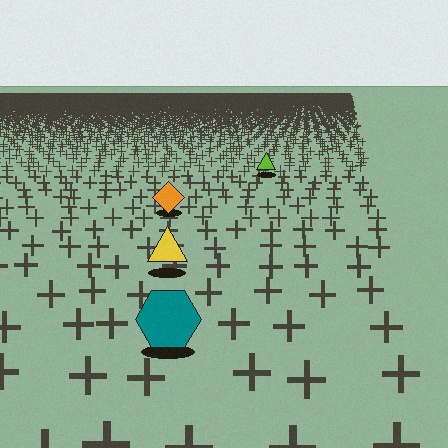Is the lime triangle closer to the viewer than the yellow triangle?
No. The yellow triangle is closer — you can tell from the texture gradient: the ground texture is coarser near it.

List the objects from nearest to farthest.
From nearest to farthest: the teal hexagon, the yellow triangle, the orange diamond, the lime triangle.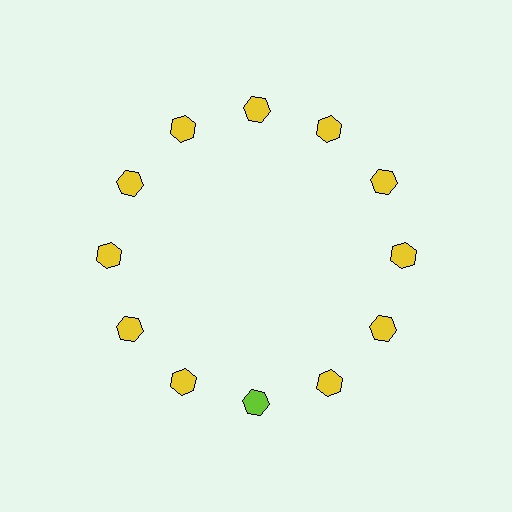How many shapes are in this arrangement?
There are 12 shapes arranged in a ring pattern.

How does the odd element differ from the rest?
It has a different color: lime instead of yellow.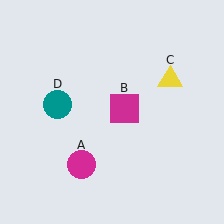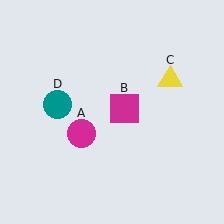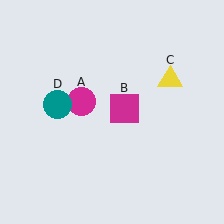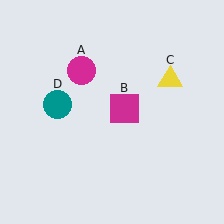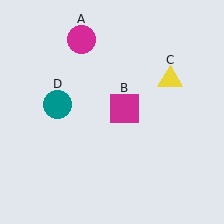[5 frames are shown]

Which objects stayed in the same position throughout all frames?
Magenta square (object B) and yellow triangle (object C) and teal circle (object D) remained stationary.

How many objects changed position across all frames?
1 object changed position: magenta circle (object A).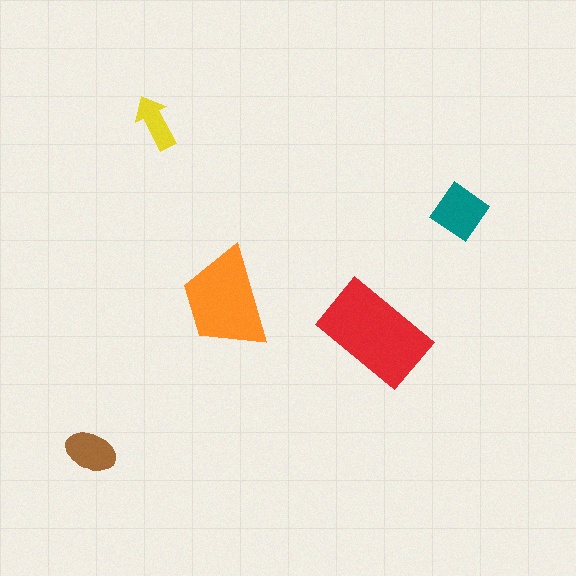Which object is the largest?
The red rectangle.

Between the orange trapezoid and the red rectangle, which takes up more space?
The red rectangle.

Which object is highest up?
The yellow arrow is topmost.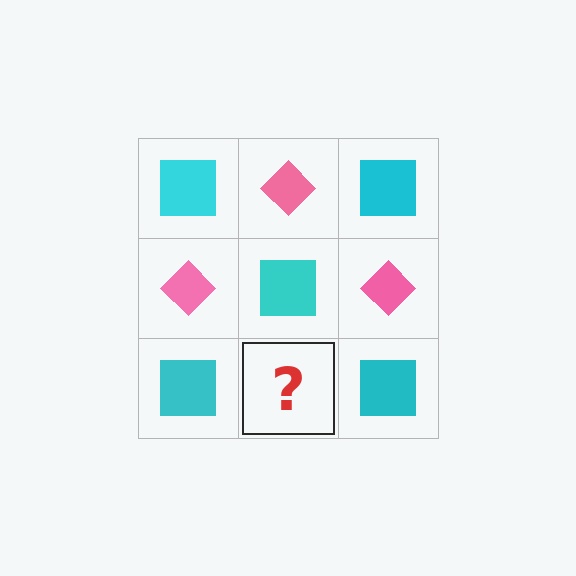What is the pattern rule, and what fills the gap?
The rule is that it alternates cyan square and pink diamond in a checkerboard pattern. The gap should be filled with a pink diamond.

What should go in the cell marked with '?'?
The missing cell should contain a pink diamond.